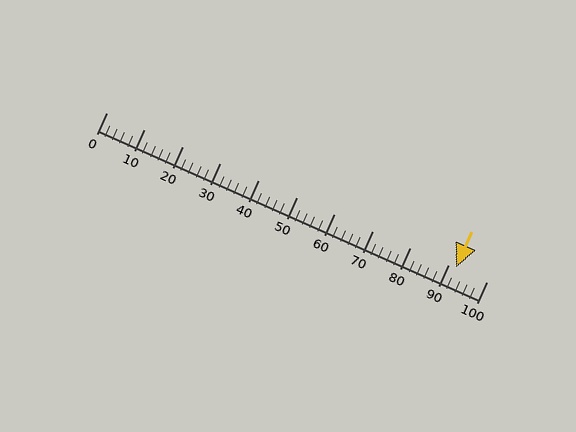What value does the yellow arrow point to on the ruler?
The yellow arrow points to approximately 92.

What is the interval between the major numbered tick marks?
The major tick marks are spaced 10 units apart.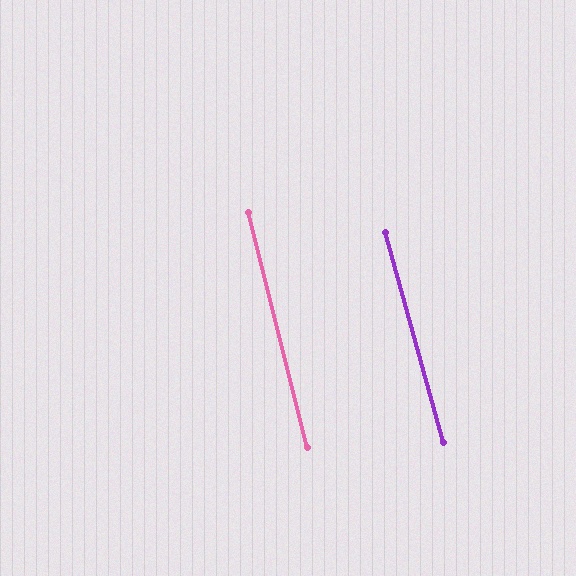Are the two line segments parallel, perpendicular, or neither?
Parallel — their directions differ by only 1.3°.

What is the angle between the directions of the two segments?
Approximately 1 degree.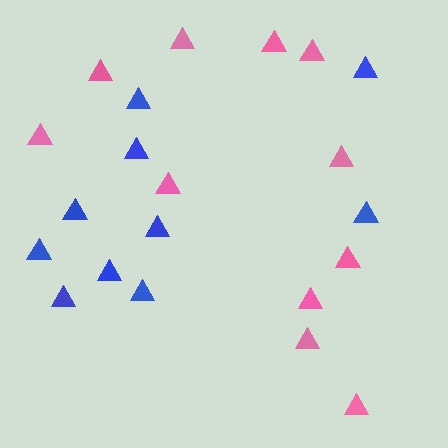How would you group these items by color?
There are 2 groups: one group of blue triangles (10) and one group of pink triangles (11).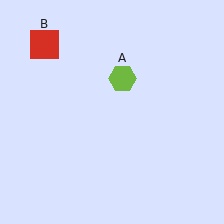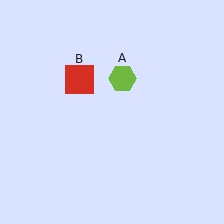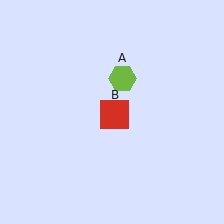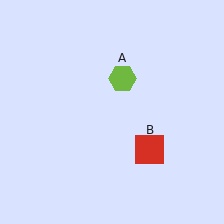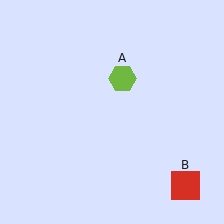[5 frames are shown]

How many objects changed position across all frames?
1 object changed position: red square (object B).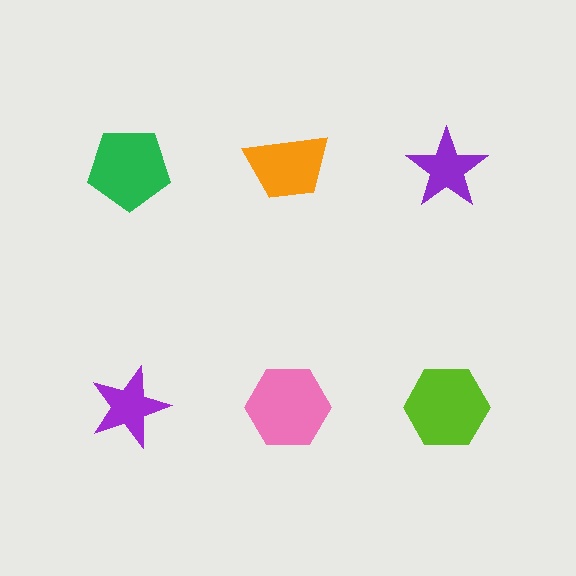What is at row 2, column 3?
A lime hexagon.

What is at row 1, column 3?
A purple star.